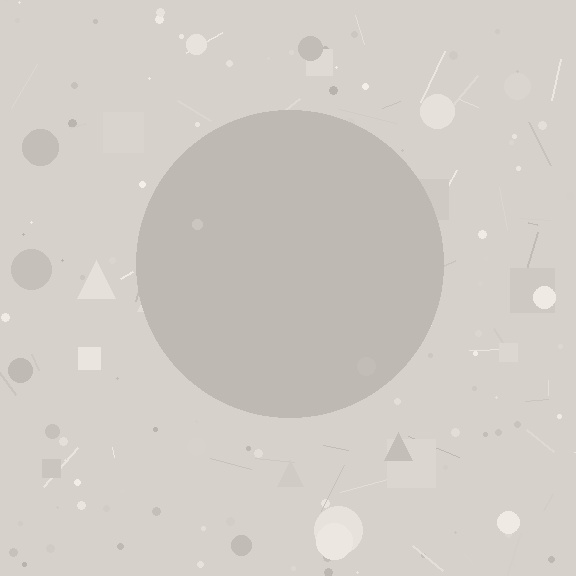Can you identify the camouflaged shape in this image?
The camouflaged shape is a circle.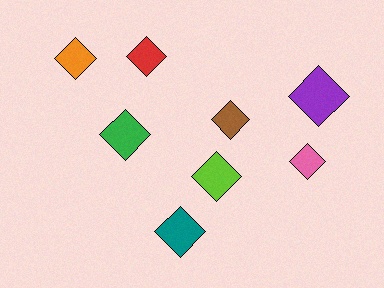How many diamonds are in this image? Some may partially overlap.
There are 8 diamonds.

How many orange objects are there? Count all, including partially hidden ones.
There is 1 orange object.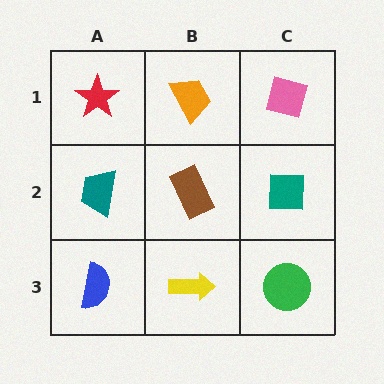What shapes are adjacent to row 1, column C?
A teal square (row 2, column C), an orange trapezoid (row 1, column B).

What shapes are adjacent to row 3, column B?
A brown rectangle (row 2, column B), a blue semicircle (row 3, column A), a green circle (row 3, column C).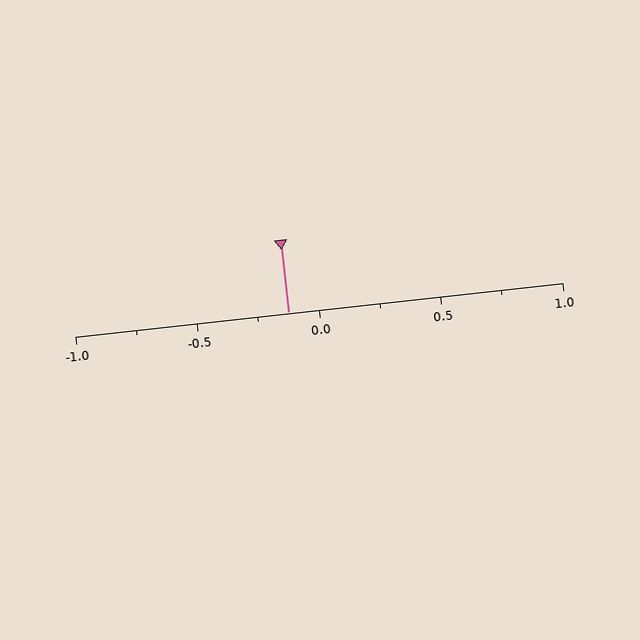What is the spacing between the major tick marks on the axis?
The major ticks are spaced 0.5 apart.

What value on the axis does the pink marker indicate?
The marker indicates approximately -0.12.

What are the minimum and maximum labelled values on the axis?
The axis runs from -1.0 to 1.0.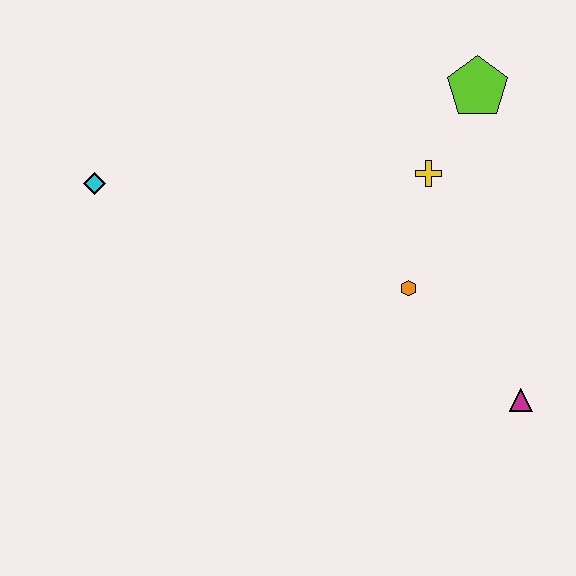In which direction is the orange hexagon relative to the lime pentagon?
The orange hexagon is below the lime pentagon.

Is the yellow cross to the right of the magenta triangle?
No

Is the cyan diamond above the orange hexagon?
Yes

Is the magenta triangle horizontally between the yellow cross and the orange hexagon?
No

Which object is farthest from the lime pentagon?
The cyan diamond is farthest from the lime pentagon.